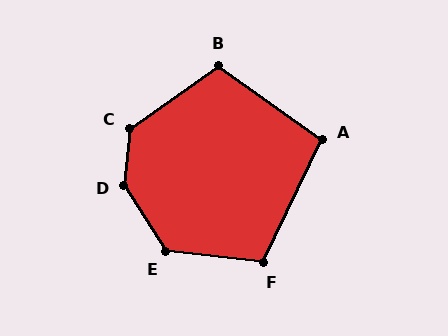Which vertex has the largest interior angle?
D, at approximately 141 degrees.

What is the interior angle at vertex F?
Approximately 109 degrees (obtuse).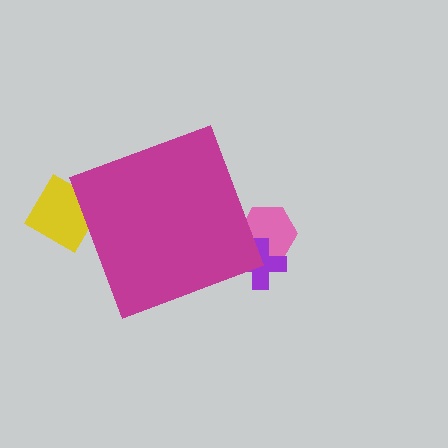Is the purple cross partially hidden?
Yes, the purple cross is partially hidden behind the magenta diamond.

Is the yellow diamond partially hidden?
Yes, the yellow diamond is partially hidden behind the magenta diamond.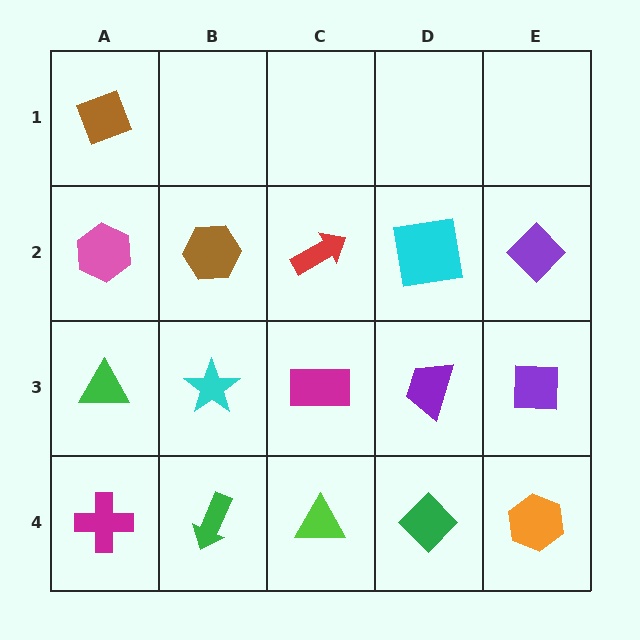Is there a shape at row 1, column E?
No, that cell is empty.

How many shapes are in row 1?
1 shape.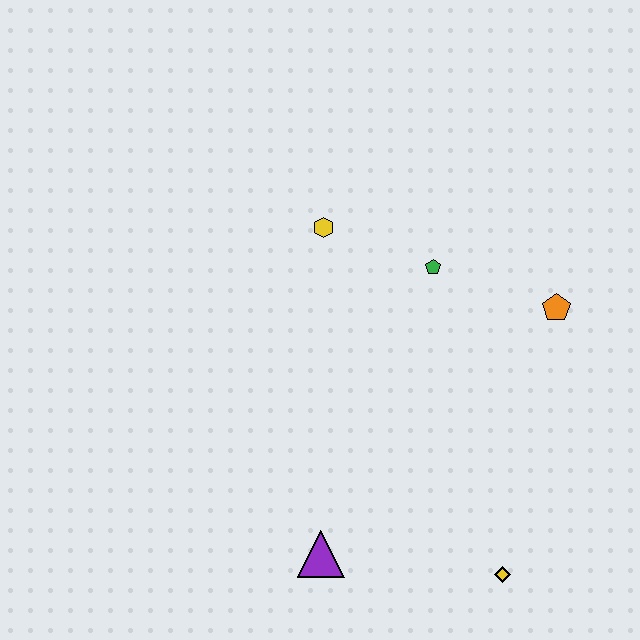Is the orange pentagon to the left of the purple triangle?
No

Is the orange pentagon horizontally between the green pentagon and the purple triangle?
No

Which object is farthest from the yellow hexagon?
The yellow diamond is farthest from the yellow hexagon.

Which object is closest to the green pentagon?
The yellow hexagon is closest to the green pentagon.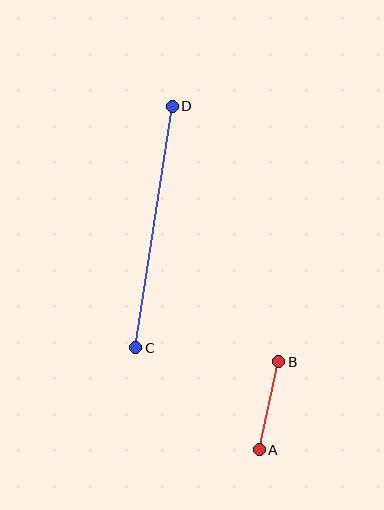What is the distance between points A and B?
The distance is approximately 90 pixels.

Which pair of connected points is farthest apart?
Points C and D are farthest apart.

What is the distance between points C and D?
The distance is approximately 244 pixels.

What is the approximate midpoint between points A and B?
The midpoint is at approximately (269, 406) pixels.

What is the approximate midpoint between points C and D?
The midpoint is at approximately (154, 227) pixels.